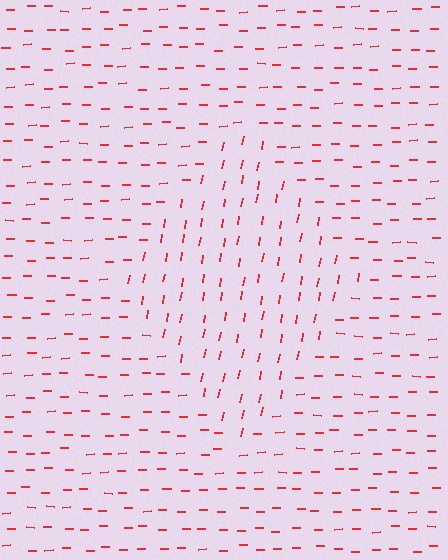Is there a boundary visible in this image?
Yes, there is a texture boundary formed by a change in line orientation.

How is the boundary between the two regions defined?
The boundary is defined purely by a change in line orientation (approximately 79 degrees difference). All lines are the same color and thickness.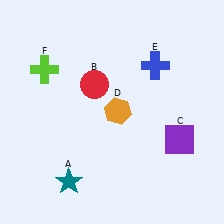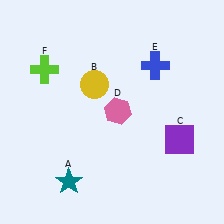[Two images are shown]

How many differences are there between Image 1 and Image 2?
There are 2 differences between the two images.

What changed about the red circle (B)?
In Image 1, B is red. In Image 2, it changed to yellow.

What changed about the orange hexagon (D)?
In Image 1, D is orange. In Image 2, it changed to pink.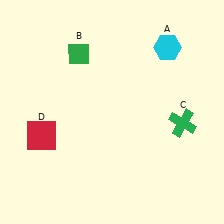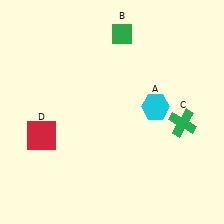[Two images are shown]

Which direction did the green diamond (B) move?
The green diamond (B) moved right.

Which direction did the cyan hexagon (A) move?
The cyan hexagon (A) moved down.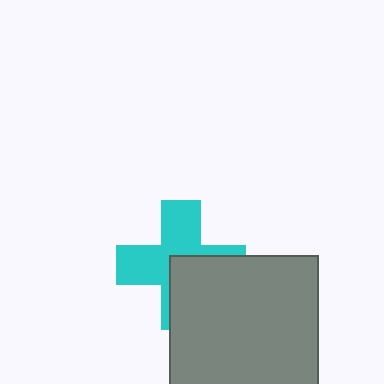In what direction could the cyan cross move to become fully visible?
The cyan cross could move toward the upper-left. That would shift it out from behind the gray square entirely.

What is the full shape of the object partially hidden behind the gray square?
The partially hidden object is a cyan cross.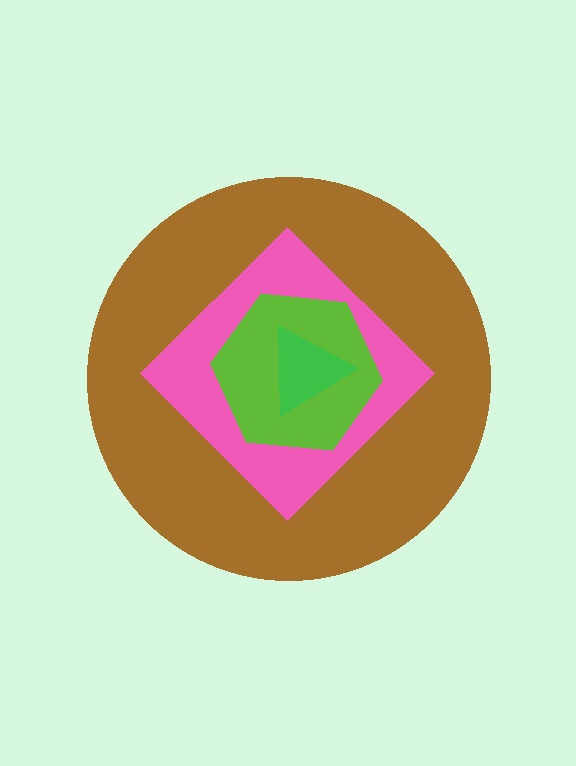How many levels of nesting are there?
4.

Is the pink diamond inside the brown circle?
Yes.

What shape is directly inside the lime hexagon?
The green triangle.